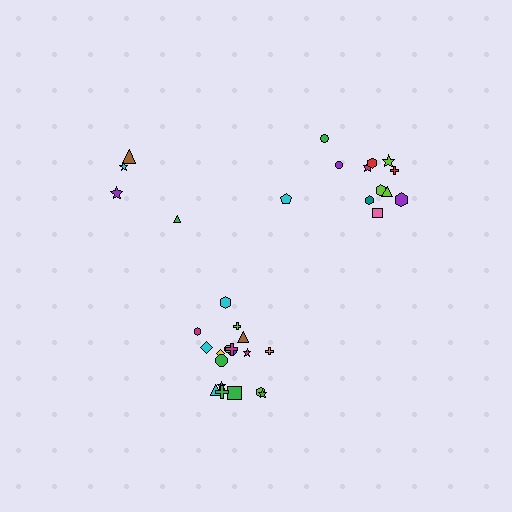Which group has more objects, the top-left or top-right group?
The top-right group.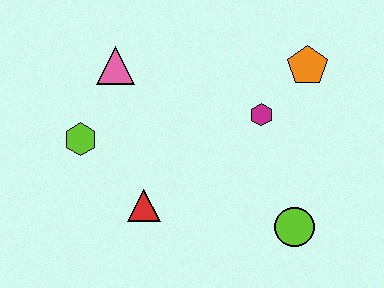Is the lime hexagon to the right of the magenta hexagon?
No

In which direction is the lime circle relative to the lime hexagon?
The lime circle is to the right of the lime hexagon.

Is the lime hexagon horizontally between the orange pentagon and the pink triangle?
No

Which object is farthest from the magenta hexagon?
The lime hexagon is farthest from the magenta hexagon.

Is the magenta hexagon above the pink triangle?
No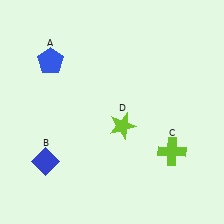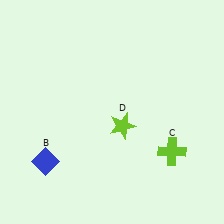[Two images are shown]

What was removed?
The blue pentagon (A) was removed in Image 2.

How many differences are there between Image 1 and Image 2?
There is 1 difference between the two images.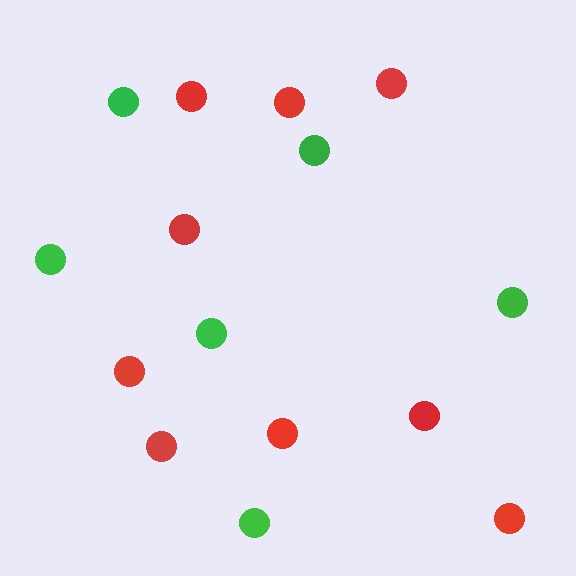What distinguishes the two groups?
There are 2 groups: one group of red circles (9) and one group of green circles (6).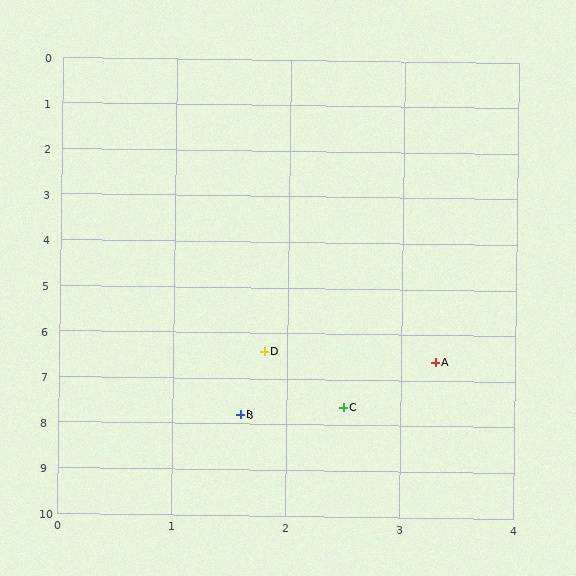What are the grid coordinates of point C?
Point C is at approximately (2.5, 7.6).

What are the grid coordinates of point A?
Point A is at approximately (3.3, 6.6).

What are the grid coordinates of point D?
Point D is at approximately (1.8, 6.4).